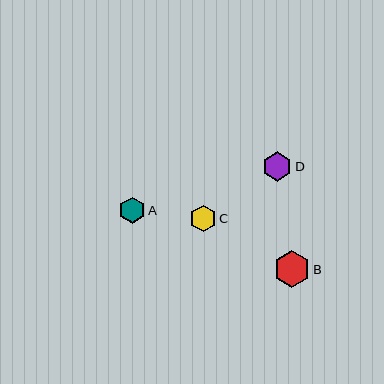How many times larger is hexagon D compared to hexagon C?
Hexagon D is approximately 1.1 times the size of hexagon C.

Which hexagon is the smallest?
Hexagon A is the smallest with a size of approximately 26 pixels.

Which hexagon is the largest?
Hexagon B is the largest with a size of approximately 37 pixels.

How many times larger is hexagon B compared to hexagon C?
Hexagon B is approximately 1.4 times the size of hexagon C.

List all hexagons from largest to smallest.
From largest to smallest: B, D, C, A.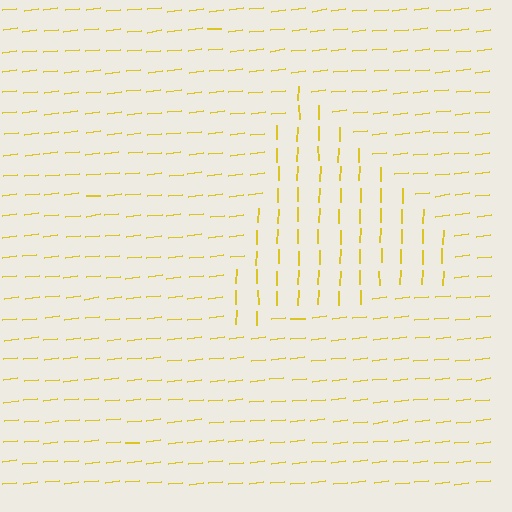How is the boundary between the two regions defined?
The boundary is defined purely by a change in line orientation (approximately 83 degrees difference). All lines are the same color and thickness.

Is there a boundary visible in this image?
Yes, there is a texture boundary formed by a change in line orientation.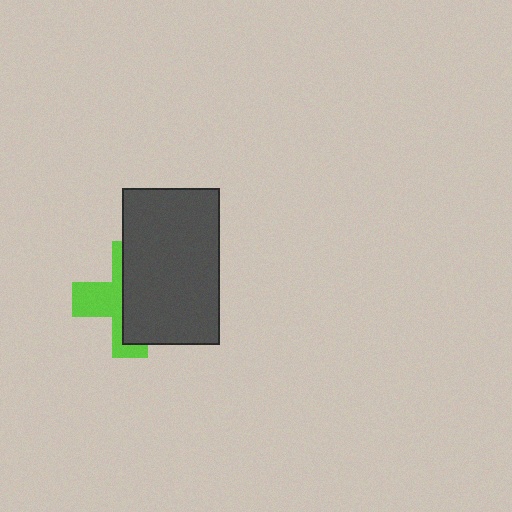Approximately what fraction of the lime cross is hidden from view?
Roughly 59% of the lime cross is hidden behind the dark gray rectangle.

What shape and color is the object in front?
The object in front is a dark gray rectangle.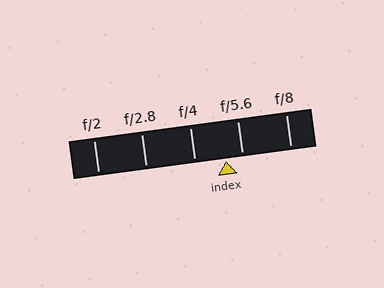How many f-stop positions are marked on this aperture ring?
There are 5 f-stop positions marked.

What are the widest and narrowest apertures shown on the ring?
The widest aperture shown is f/2 and the narrowest is f/8.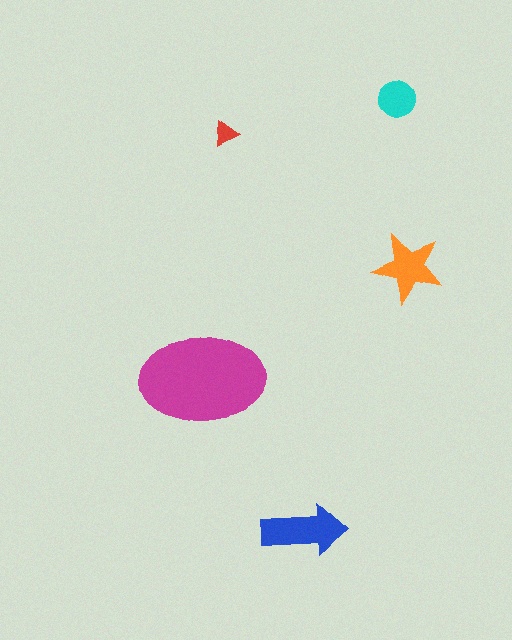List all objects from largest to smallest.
The magenta ellipse, the blue arrow, the orange star, the cyan circle, the red triangle.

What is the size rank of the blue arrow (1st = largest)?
2nd.